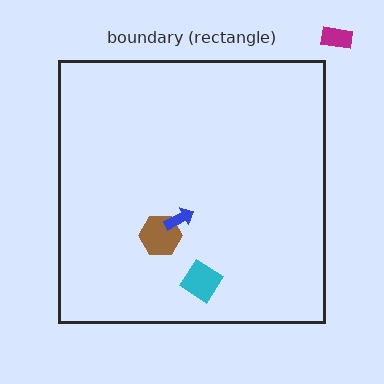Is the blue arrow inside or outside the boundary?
Inside.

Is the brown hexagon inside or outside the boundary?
Inside.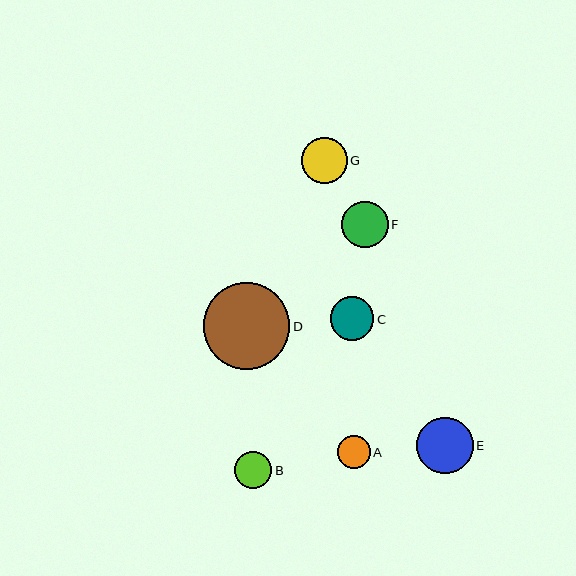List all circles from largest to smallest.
From largest to smallest: D, E, F, G, C, B, A.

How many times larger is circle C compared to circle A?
Circle C is approximately 1.3 times the size of circle A.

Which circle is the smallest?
Circle A is the smallest with a size of approximately 33 pixels.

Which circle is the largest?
Circle D is the largest with a size of approximately 87 pixels.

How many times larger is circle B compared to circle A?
Circle B is approximately 1.1 times the size of circle A.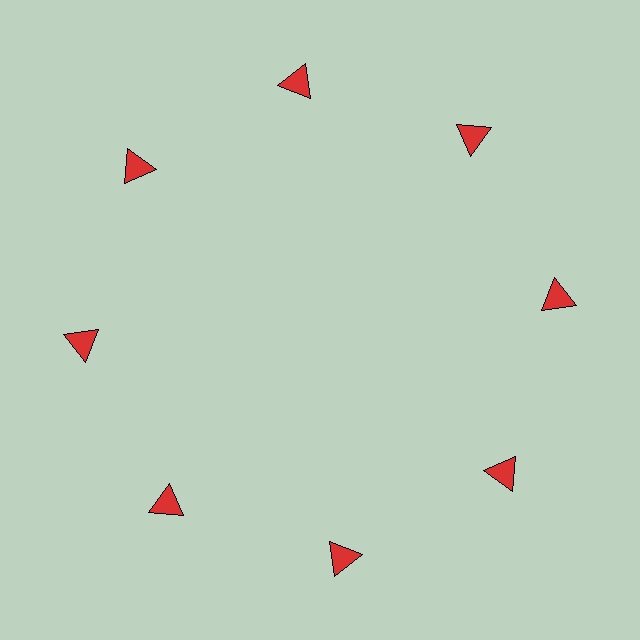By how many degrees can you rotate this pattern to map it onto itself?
The pattern maps onto itself every 45 degrees of rotation.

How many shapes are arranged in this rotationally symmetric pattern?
There are 8 shapes, arranged in 8 groups of 1.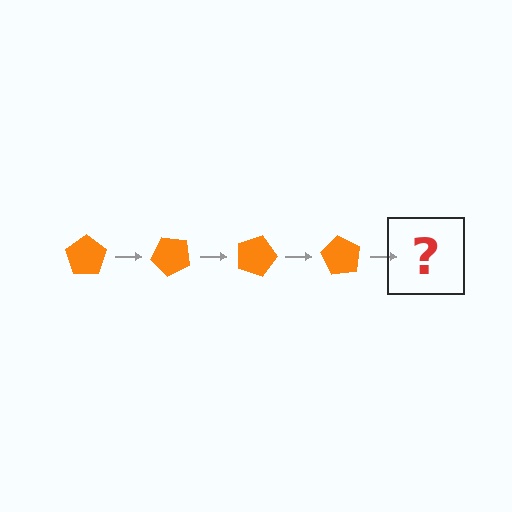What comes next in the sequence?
The next element should be an orange pentagon rotated 180 degrees.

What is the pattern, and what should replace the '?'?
The pattern is that the pentagon rotates 45 degrees each step. The '?' should be an orange pentagon rotated 180 degrees.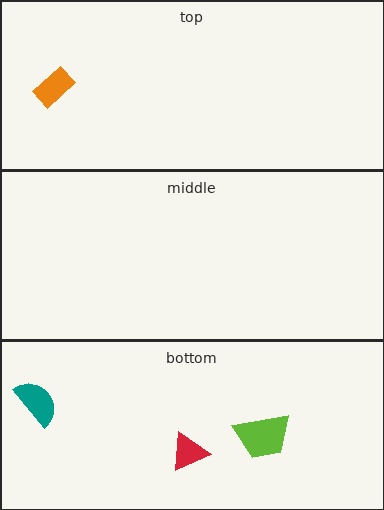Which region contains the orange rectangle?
The top region.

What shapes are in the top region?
The orange rectangle.